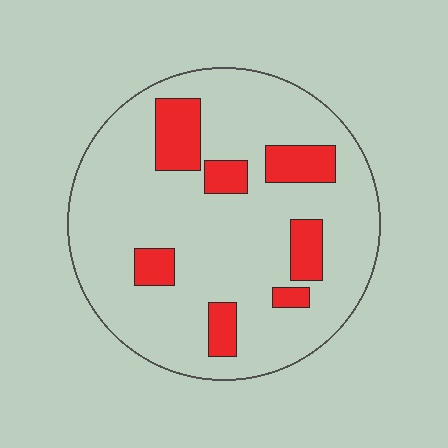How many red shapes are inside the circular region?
7.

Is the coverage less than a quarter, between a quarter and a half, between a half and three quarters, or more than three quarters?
Less than a quarter.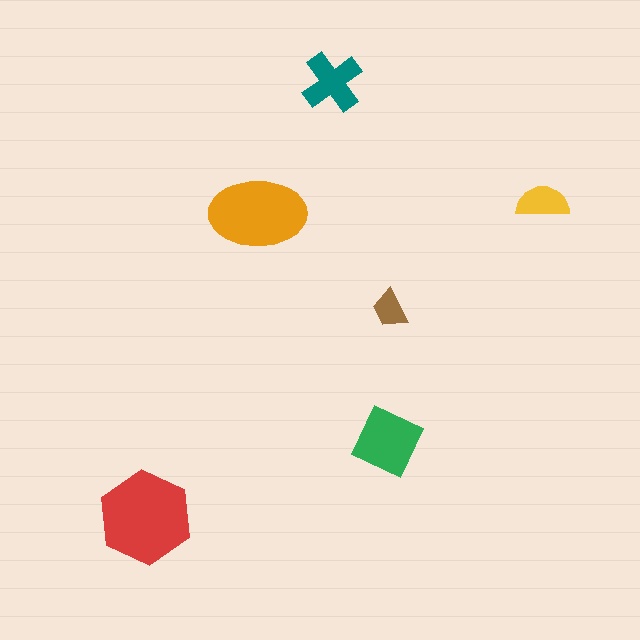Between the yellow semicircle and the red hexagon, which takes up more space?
The red hexagon.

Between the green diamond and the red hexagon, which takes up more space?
The red hexagon.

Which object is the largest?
The red hexagon.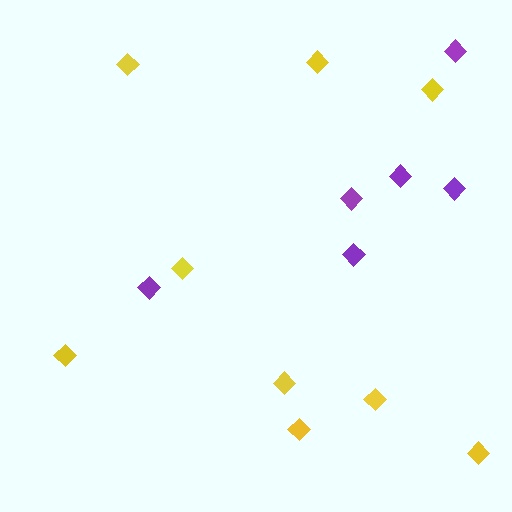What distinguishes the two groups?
There are 2 groups: one group of purple diamonds (6) and one group of yellow diamonds (9).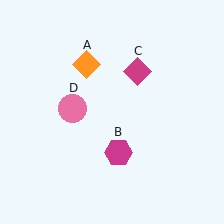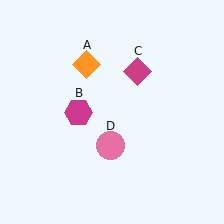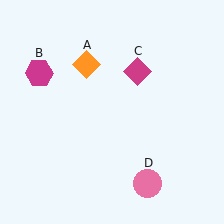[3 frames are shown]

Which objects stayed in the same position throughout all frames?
Orange diamond (object A) and magenta diamond (object C) remained stationary.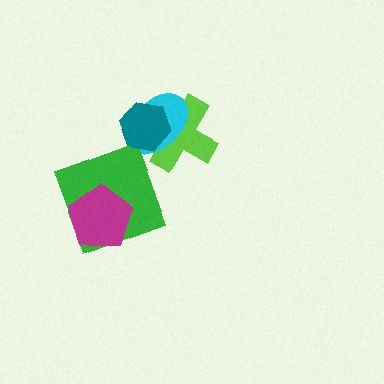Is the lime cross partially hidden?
Yes, it is partially covered by another shape.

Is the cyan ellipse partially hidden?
Yes, it is partially covered by another shape.